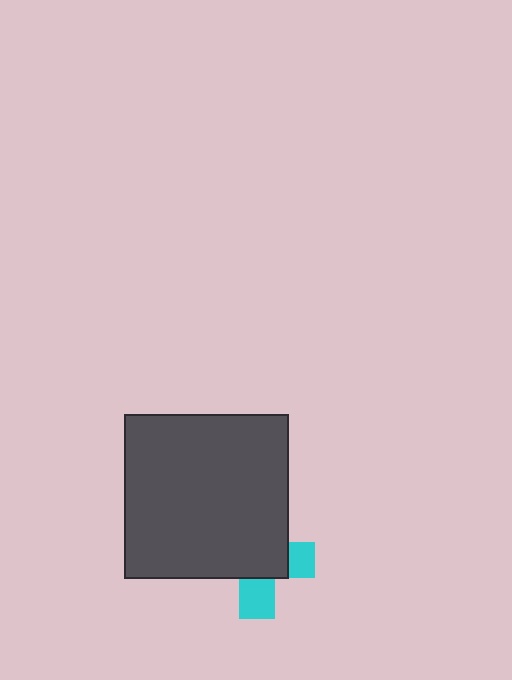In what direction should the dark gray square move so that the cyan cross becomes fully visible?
The dark gray square should move toward the upper-left. That is the shortest direction to clear the overlap and leave the cyan cross fully visible.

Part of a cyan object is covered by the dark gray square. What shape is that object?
It is a cross.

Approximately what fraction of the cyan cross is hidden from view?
Roughly 67% of the cyan cross is hidden behind the dark gray square.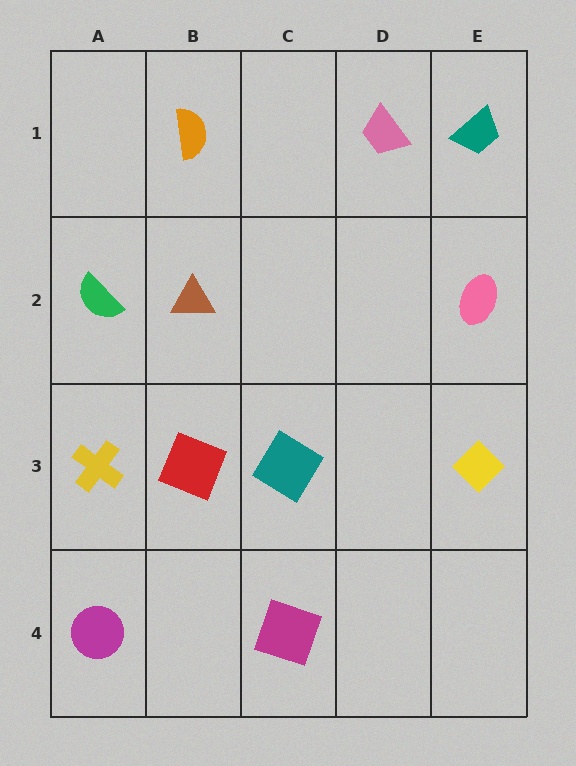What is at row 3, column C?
A teal diamond.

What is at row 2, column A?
A green semicircle.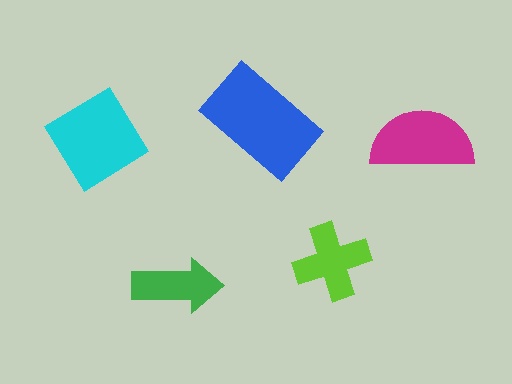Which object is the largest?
The blue rectangle.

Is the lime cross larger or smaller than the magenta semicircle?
Smaller.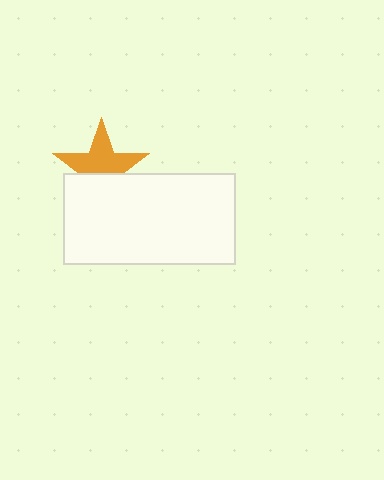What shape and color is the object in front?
The object in front is a white rectangle.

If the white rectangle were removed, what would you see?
You would see the complete orange star.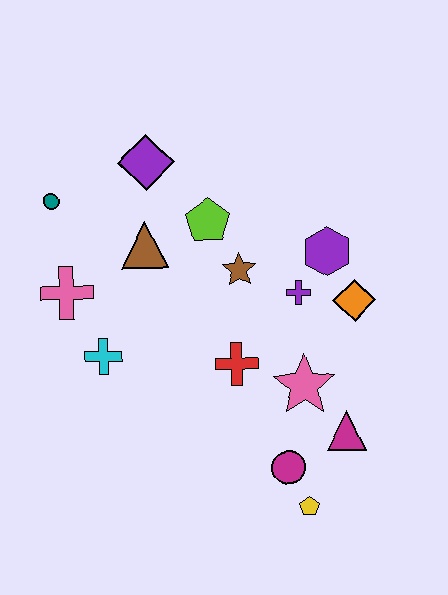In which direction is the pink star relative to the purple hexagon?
The pink star is below the purple hexagon.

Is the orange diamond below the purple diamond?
Yes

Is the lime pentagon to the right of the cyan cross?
Yes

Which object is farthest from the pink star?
The teal circle is farthest from the pink star.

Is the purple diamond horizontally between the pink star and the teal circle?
Yes